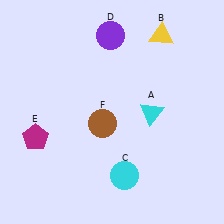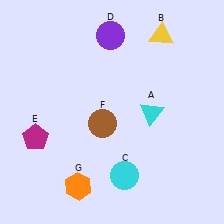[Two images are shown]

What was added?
An orange hexagon (G) was added in Image 2.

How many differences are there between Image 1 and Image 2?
There is 1 difference between the two images.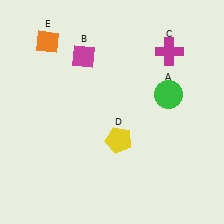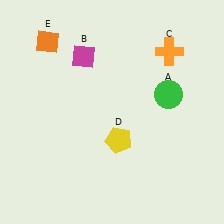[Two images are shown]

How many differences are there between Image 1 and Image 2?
There is 1 difference between the two images.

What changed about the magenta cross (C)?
In Image 1, C is magenta. In Image 2, it changed to orange.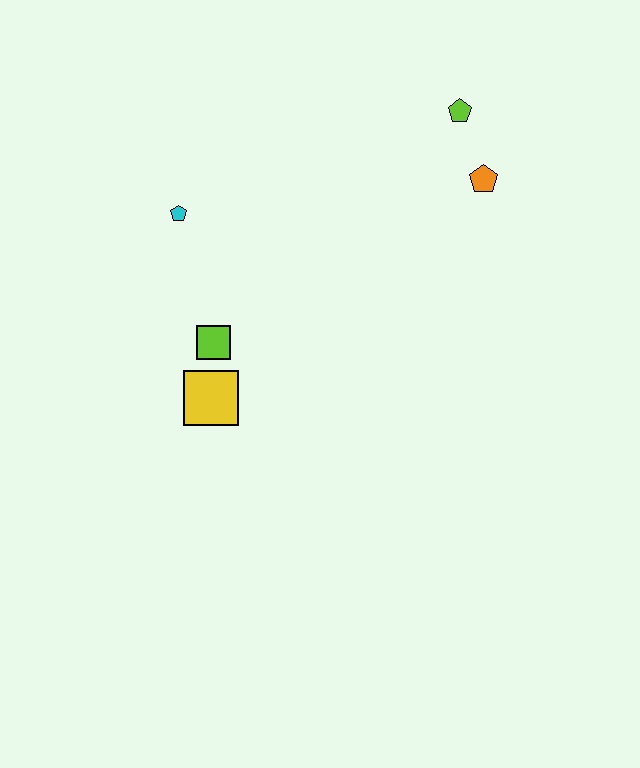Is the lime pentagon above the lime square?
Yes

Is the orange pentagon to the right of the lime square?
Yes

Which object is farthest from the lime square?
The lime pentagon is farthest from the lime square.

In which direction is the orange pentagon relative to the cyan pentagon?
The orange pentagon is to the right of the cyan pentagon.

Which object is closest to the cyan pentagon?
The lime square is closest to the cyan pentagon.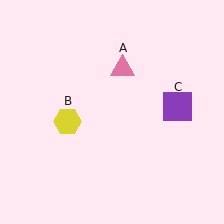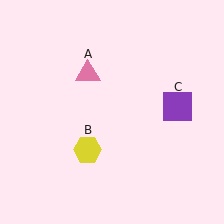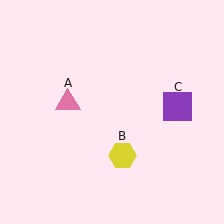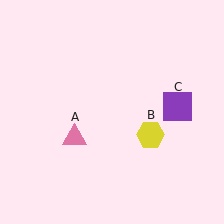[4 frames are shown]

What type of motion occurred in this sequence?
The pink triangle (object A), yellow hexagon (object B) rotated counterclockwise around the center of the scene.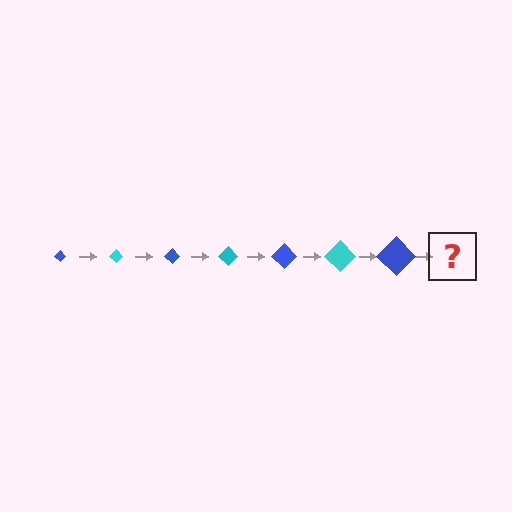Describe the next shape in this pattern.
It should be a cyan diamond, larger than the previous one.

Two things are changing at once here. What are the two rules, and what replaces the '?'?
The two rules are that the diamond grows larger each step and the color cycles through blue and cyan. The '?' should be a cyan diamond, larger than the previous one.